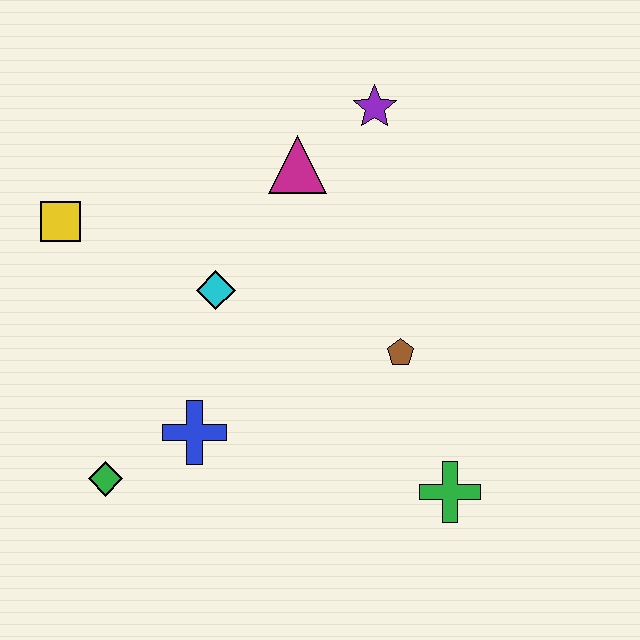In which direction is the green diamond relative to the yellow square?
The green diamond is below the yellow square.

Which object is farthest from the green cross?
The yellow square is farthest from the green cross.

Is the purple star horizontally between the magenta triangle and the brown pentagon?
Yes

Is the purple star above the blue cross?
Yes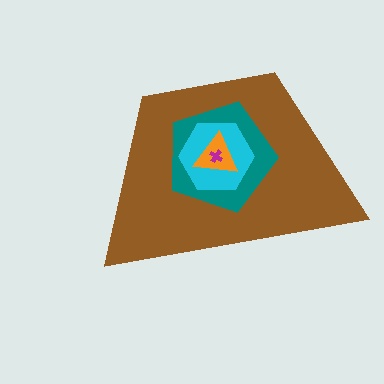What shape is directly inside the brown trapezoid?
The teal pentagon.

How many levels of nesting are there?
5.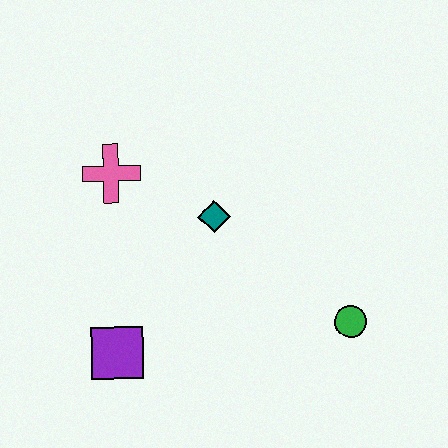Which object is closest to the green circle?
The teal diamond is closest to the green circle.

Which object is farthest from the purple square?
The green circle is farthest from the purple square.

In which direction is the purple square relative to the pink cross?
The purple square is below the pink cross.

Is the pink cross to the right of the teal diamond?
No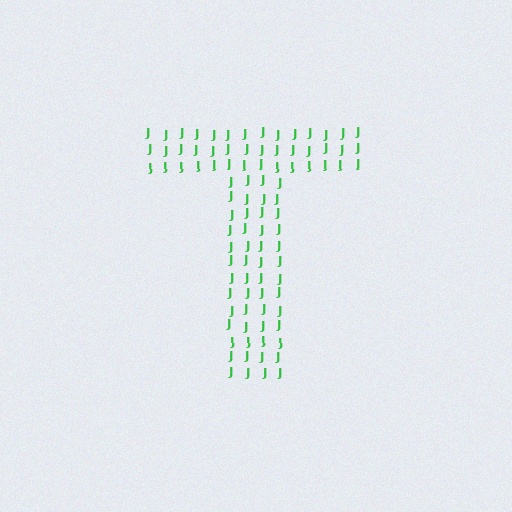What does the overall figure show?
The overall figure shows the letter T.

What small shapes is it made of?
It is made of small letter J's.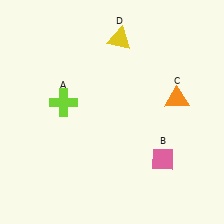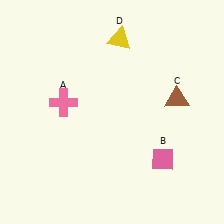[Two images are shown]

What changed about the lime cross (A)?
In Image 1, A is lime. In Image 2, it changed to pink.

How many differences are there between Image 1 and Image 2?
There are 2 differences between the two images.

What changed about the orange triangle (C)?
In Image 1, C is orange. In Image 2, it changed to brown.